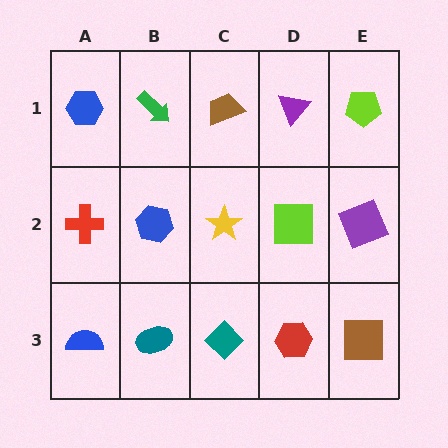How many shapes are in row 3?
5 shapes.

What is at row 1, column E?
A lime pentagon.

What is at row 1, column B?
A green arrow.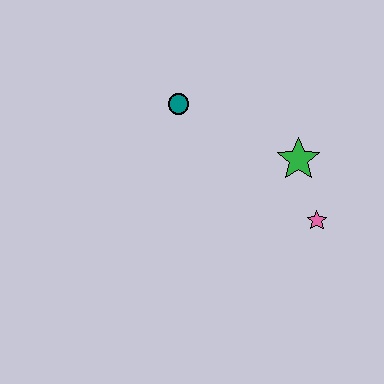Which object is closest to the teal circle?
The green star is closest to the teal circle.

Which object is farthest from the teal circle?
The pink star is farthest from the teal circle.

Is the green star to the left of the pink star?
Yes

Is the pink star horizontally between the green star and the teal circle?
No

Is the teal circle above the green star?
Yes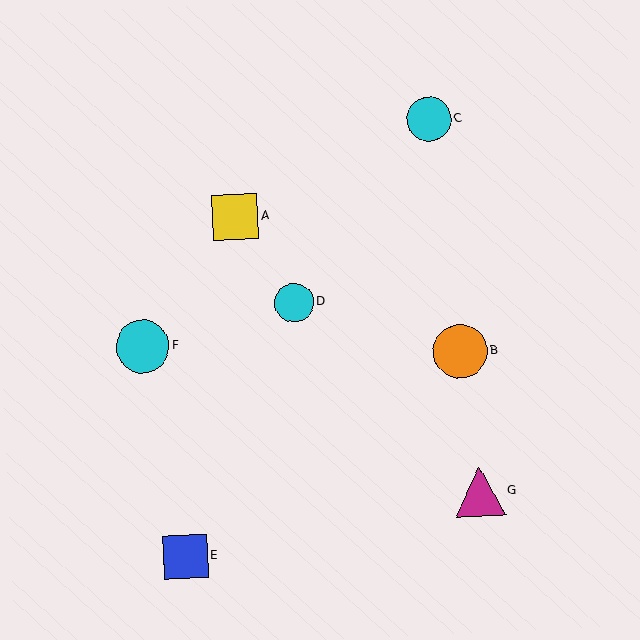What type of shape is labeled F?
Shape F is a cyan circle.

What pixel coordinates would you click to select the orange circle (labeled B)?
Click at (460, 351) to select the orange circle B.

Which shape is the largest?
The orange circle (labeled B) is the largest.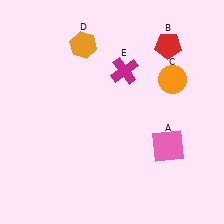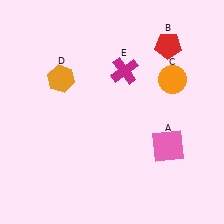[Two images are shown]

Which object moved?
The orange hexagon (D) moved down.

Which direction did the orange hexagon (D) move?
The orange hexagon (D) moved down.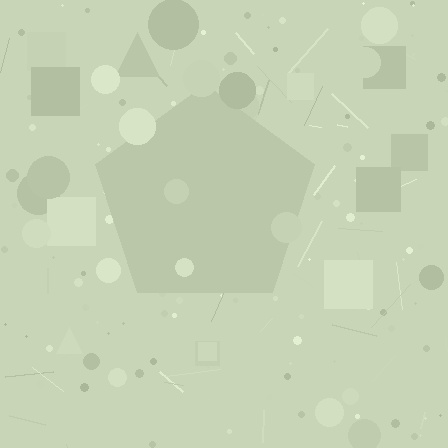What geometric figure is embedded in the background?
A pentagon is embedded in the background.